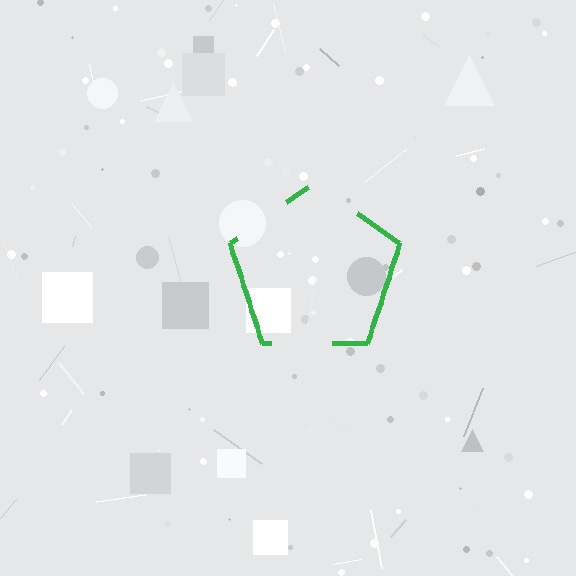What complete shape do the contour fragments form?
The contour fragments form a pentagon.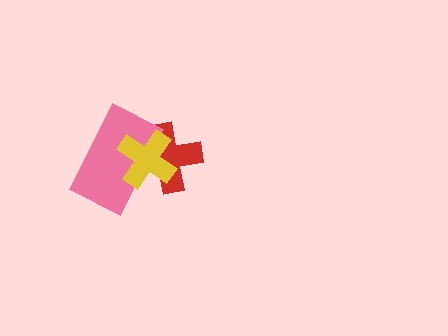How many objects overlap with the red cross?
2 objects overlap with the red cross.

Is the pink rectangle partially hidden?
Yes, it is partially covered by another shape.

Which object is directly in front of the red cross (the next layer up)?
The pink rectangle is directly in front of the red cross.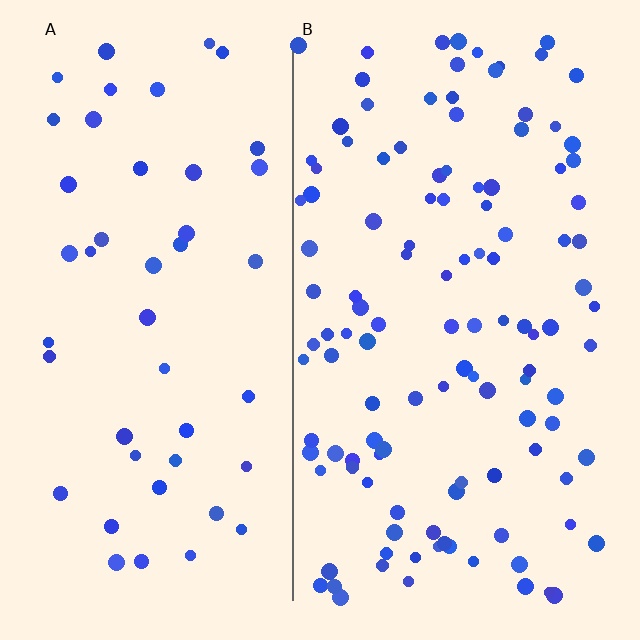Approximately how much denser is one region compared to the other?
Approximately 2.5× — region B over region A.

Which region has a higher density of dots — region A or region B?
B (the right).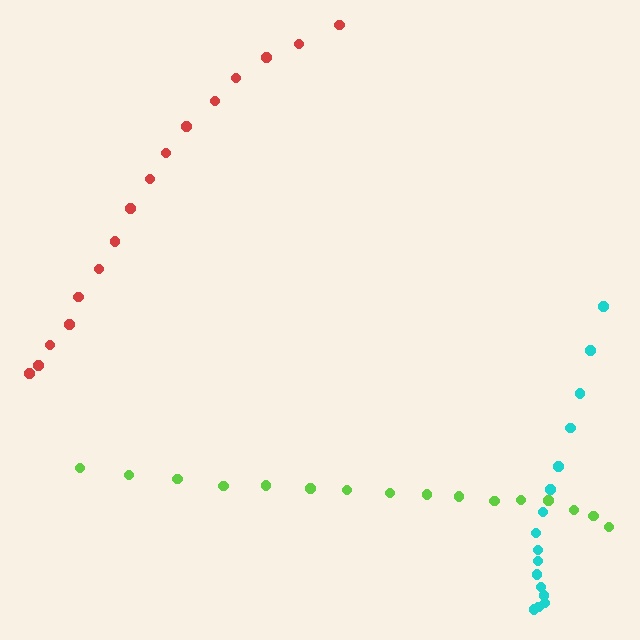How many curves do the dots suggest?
There are 3 distinct paths.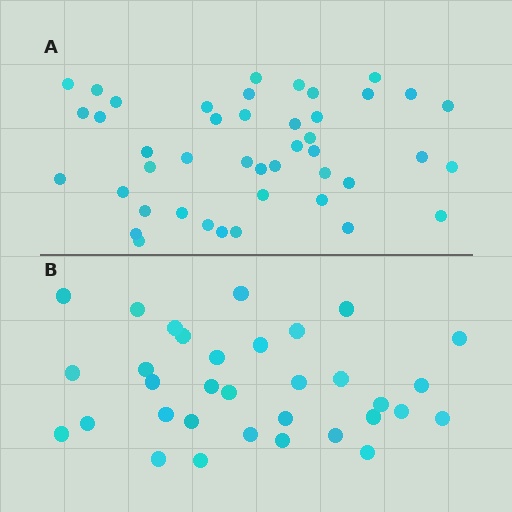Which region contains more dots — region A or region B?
Region A (the top region) has more dots.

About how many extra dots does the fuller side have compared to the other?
Region A has roughly 12 or so more dots than region B.